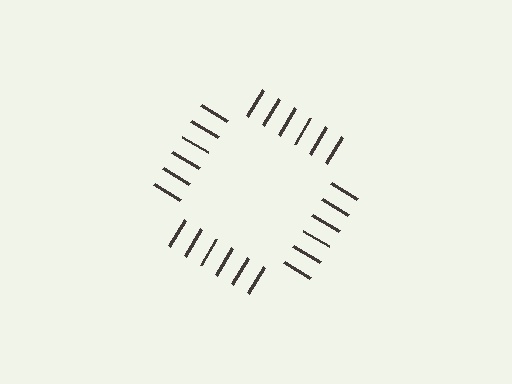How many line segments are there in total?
24 — 6 along each of the 4 edges.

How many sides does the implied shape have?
4 sides — the line-ends trace a square.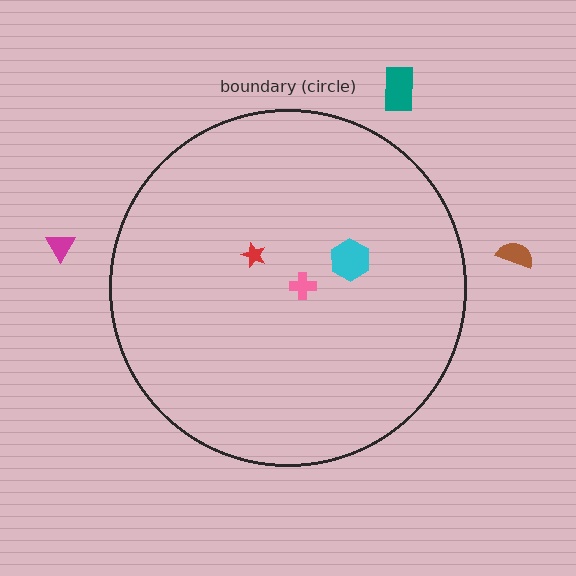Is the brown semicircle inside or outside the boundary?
Outside.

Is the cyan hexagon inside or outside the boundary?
Inside.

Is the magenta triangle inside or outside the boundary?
Outside.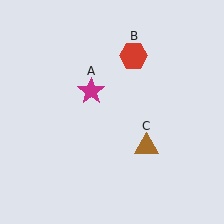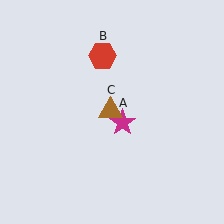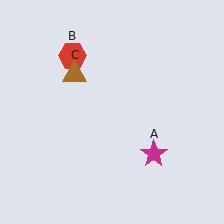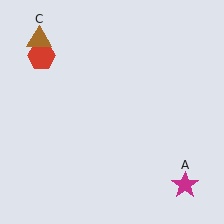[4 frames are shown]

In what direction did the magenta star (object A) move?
The magenta star (object A) moved down and to the right.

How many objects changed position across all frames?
3 objects changed position: magenta star (object A), red hexagon (object B), brown triangle (object C).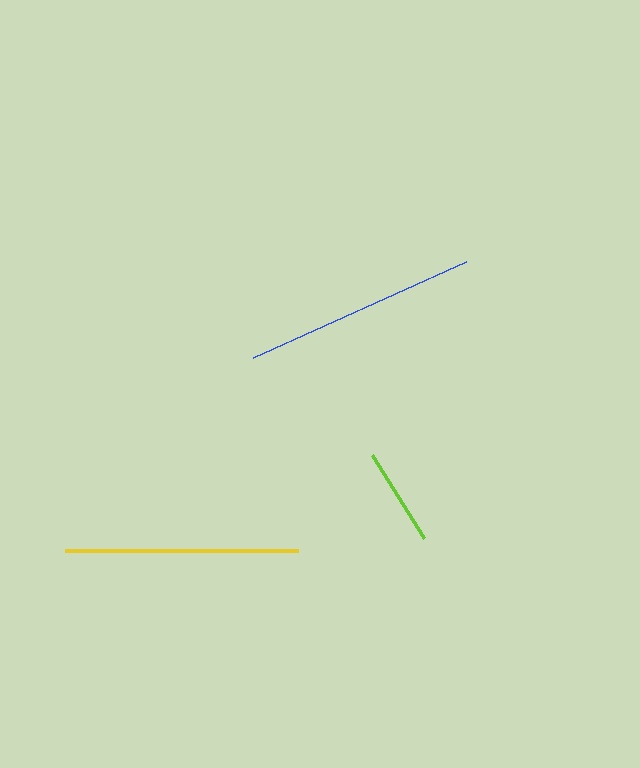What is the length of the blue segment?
The blue segment is approximately 234 pixels long.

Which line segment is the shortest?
The lime line is the shortest at approximately 97 pixels.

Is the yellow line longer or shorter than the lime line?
The yellow line is longer than the lime line.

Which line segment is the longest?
The blue line is the longest at approximately 234 pixels.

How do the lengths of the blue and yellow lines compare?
The blue and yellow lines are approximately the same length.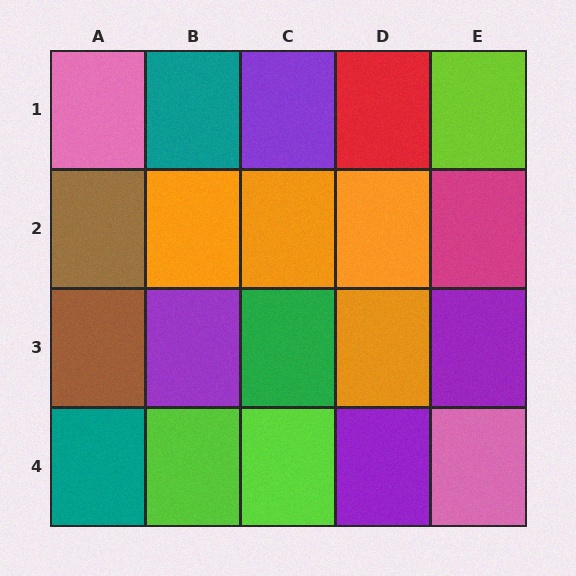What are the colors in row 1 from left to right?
Pink, teal, purple, red, lime.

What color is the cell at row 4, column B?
Lime.